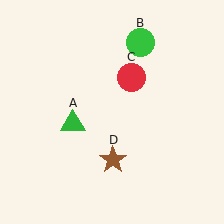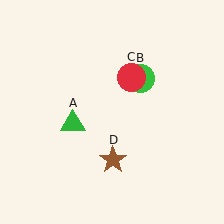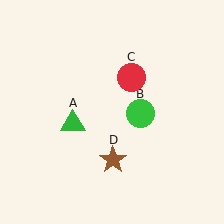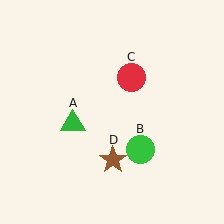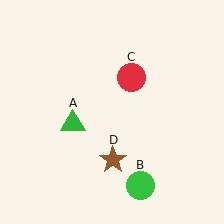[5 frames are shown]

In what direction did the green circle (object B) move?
The green circle (object B) moved down.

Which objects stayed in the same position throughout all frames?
Green triangle (object A) and red circle (object C) and brown star (object D) remained stationary.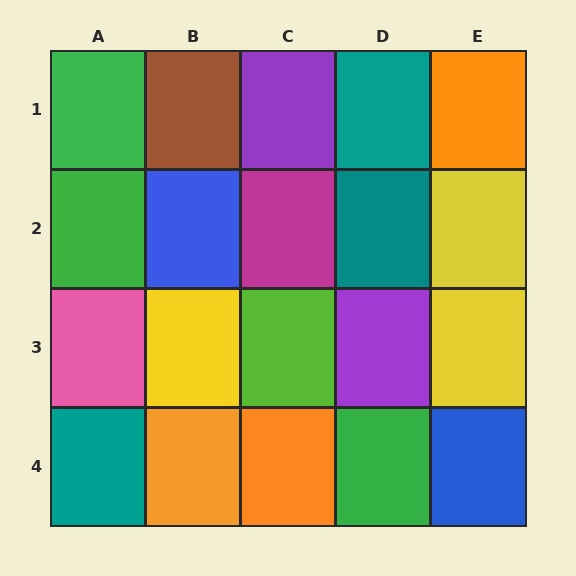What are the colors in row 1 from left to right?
Green, brown, purple, teal, orange.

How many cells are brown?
1 cell is brown.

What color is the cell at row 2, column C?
Magenta.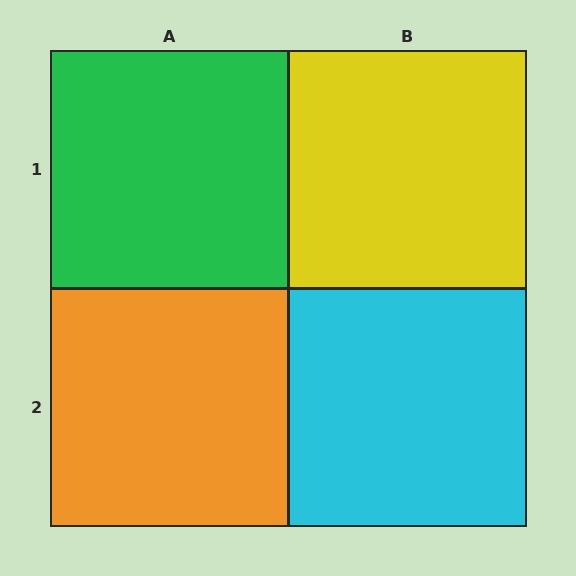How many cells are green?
1 cell is green.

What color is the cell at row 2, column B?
Cyan.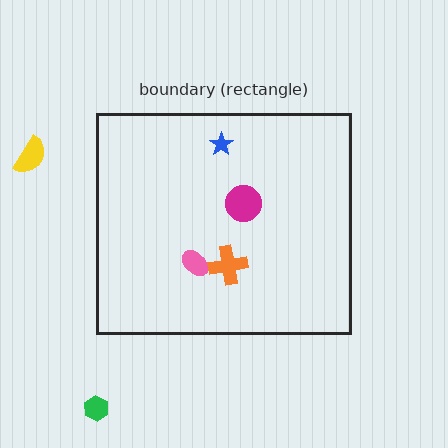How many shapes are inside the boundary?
4 inside, 2 outside.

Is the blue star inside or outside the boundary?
Inside.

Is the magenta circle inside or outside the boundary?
Inside.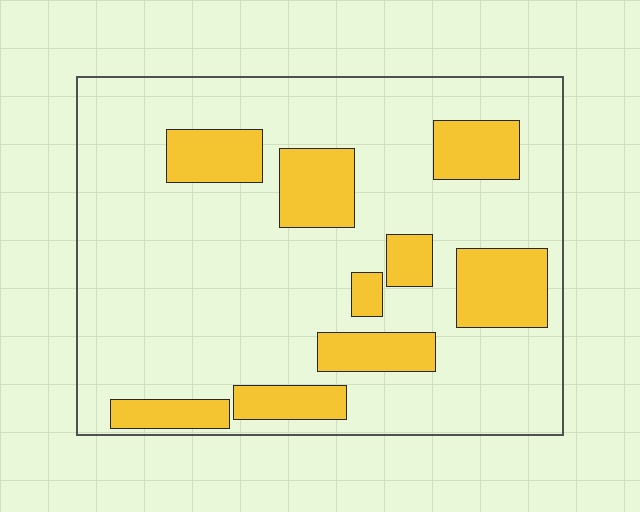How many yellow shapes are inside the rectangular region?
9.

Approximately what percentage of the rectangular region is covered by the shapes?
Approximately 25%.